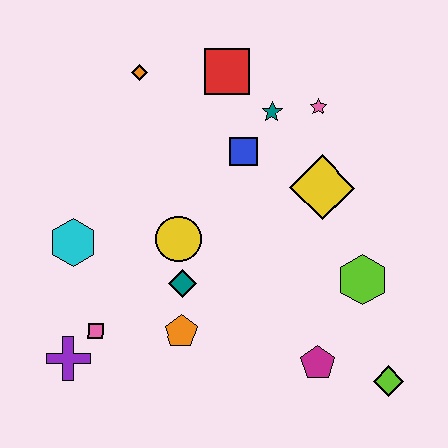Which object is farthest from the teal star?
The purple cross is farthest from the teal star.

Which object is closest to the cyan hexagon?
The pink square is closest to the cyan hexagon.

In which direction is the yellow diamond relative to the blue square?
The yellow diamond is to the right of the blue square.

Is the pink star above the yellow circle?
Yes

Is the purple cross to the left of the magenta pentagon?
Yes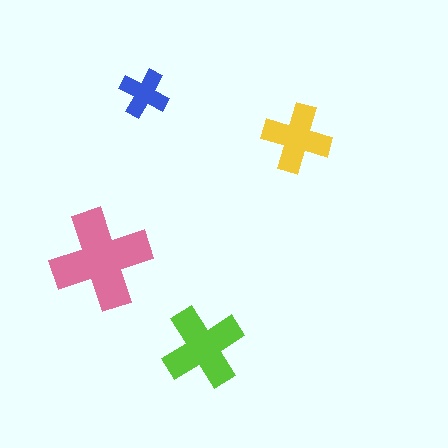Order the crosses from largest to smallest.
the pink one, the lime one, the yellow one, the blue one.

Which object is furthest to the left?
The pink cross is leftmost.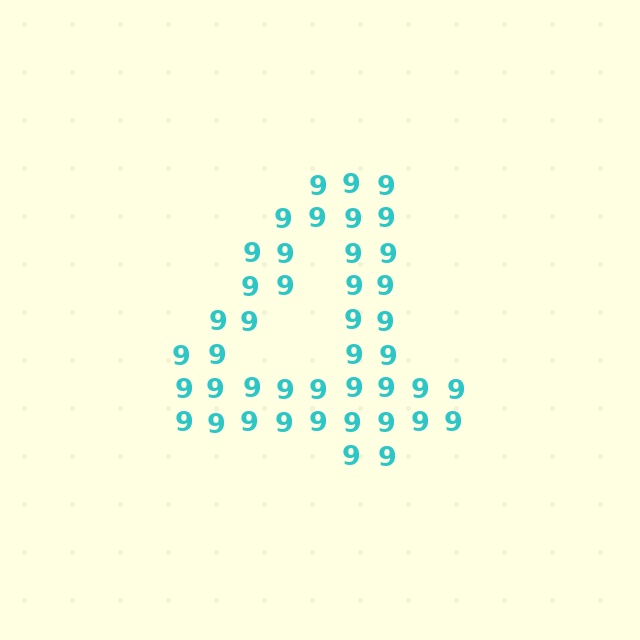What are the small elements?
The small elements are digit 9's.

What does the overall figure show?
The overall figure shows the digit 4.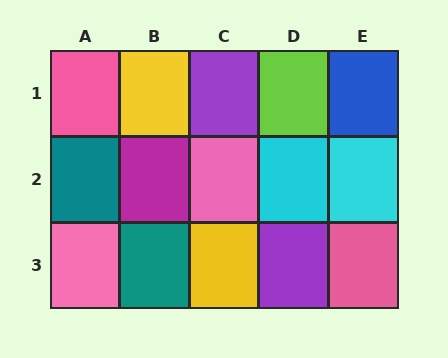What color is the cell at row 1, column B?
Yellow.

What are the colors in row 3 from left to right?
Pink, teal, yellow, purple, pink.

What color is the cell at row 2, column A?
Teal.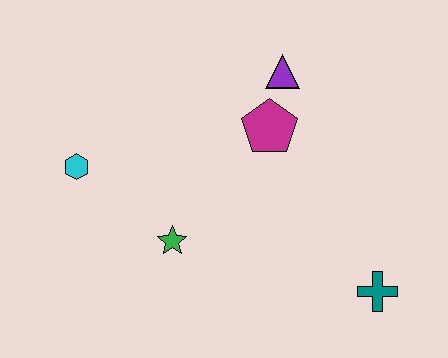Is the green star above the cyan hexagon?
No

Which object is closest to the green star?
The cyan hexagon is closest to the green star.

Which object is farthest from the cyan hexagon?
The teal cross is farthest from the cyan hexagon.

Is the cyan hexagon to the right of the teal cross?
No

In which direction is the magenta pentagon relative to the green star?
The magenta pentagon is above the green star.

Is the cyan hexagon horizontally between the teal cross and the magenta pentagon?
No